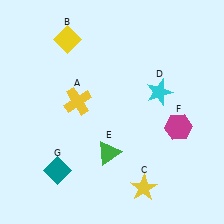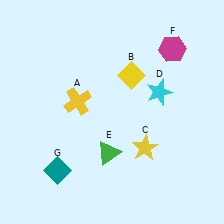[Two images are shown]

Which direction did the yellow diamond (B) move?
The yellow diamond (B) moved right.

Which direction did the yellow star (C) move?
The yellow star (C) moved up.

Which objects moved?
The objects that moved are: the yellow diamond (B), the yellow star (C), the magenta hexagon (F).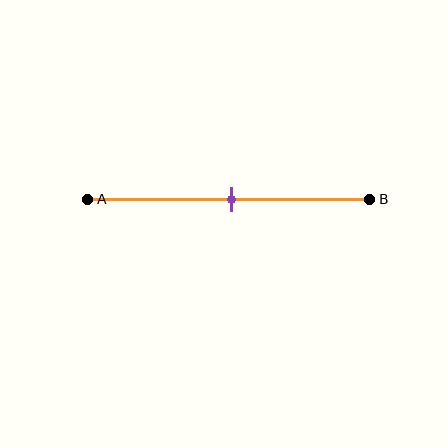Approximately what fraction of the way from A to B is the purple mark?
The purple mark is approximately 50% of the way from A to B.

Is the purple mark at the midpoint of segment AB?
Yes, the mark is approximately at the midpoint.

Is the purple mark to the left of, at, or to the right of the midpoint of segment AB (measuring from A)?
The purple mark is approximately at the midpoint of segment AB.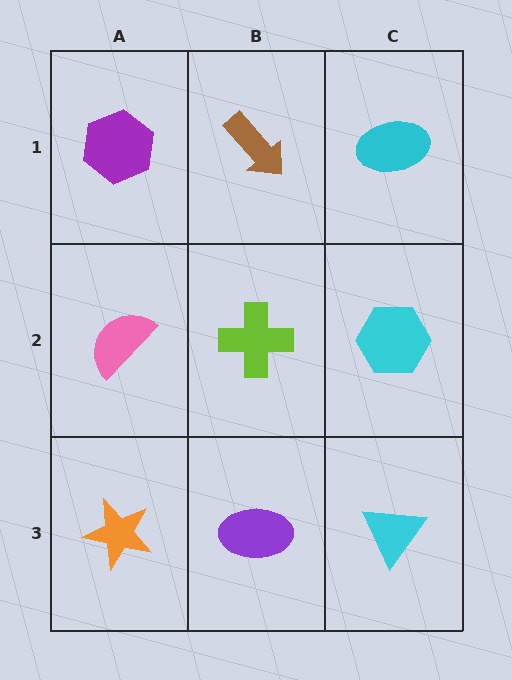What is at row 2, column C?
A cyan hexagon.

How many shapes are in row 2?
3 shapes.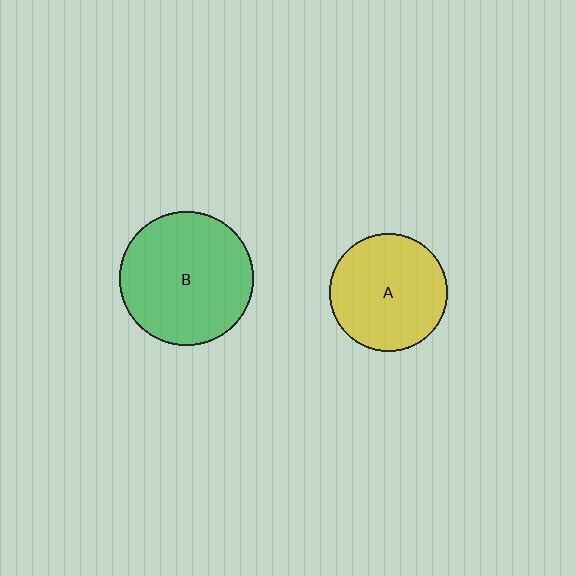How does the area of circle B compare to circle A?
Approximately 1.3 times.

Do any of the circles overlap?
No, none of the circles overlap.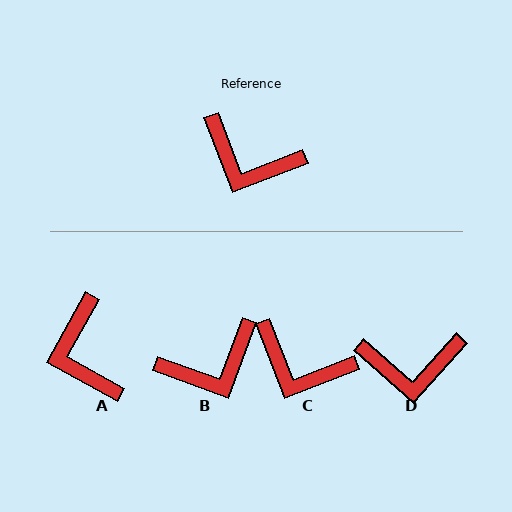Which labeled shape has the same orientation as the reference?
C.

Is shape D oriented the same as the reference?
No, it is off by about 27 degrees.